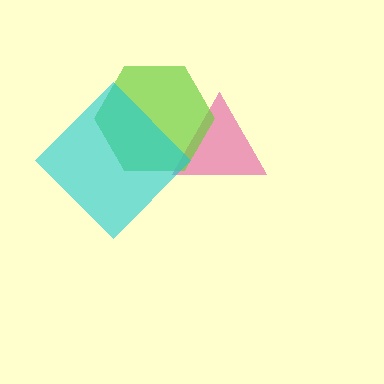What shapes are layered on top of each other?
The layered shapes are: a pink triangle, a lime hexagon, a cyan diamond.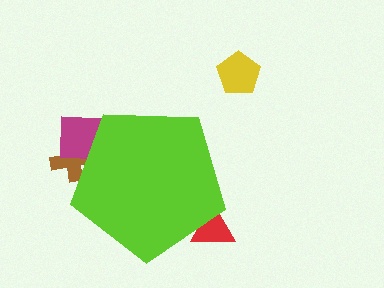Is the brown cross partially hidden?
Yes, the brown cross is partially hidden behind the lime pentagon.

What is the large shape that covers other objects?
A lime pentagon.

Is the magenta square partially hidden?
Yes, the magenta square is partially hidden behind the lime pentagon.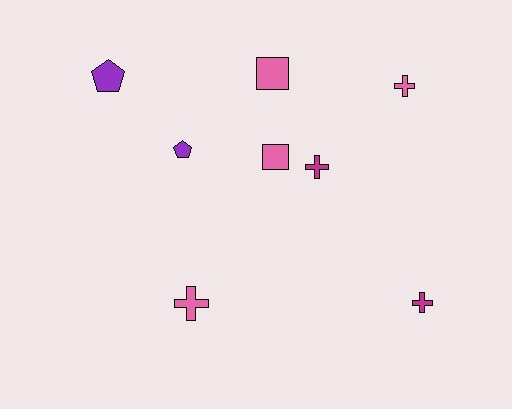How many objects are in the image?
There are 8 objects.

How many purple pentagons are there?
There are 2 purple pentagons.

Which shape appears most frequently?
Cross, with 4 objects.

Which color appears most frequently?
Pink, with 4 objects.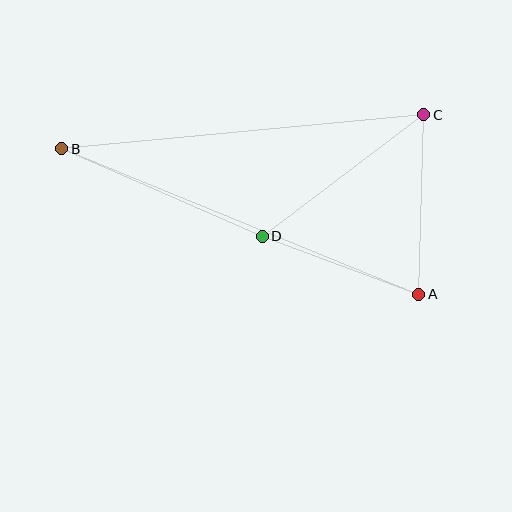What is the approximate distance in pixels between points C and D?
The distance between C and D is approximately 202 pixels.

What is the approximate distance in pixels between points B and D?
The distance between B and D is approximately 219 pixels.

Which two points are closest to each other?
Points A and D are closest to each other.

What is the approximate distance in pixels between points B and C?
The distance between B and C is approximately 363 pixels.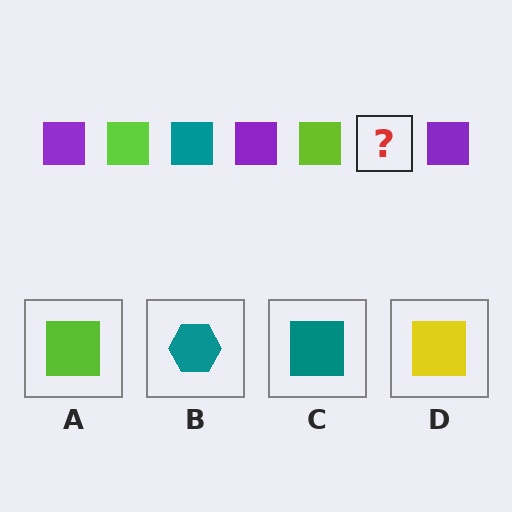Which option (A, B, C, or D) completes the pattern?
C.